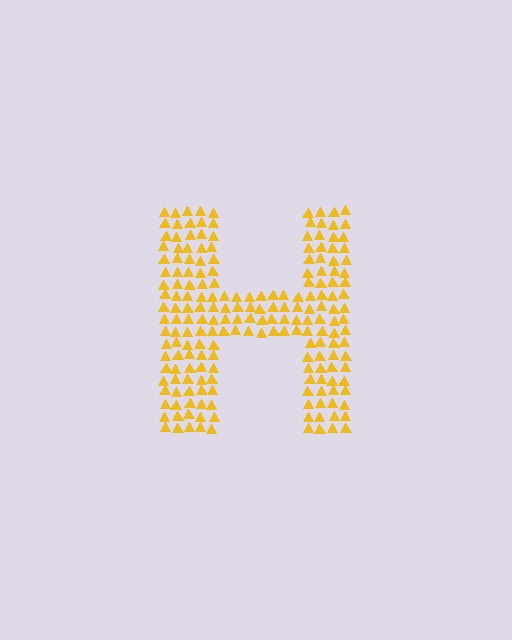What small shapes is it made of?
It is made of small triangles.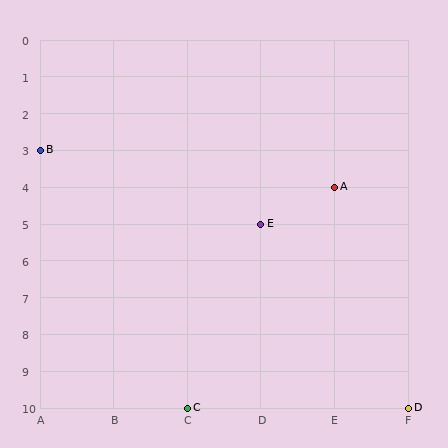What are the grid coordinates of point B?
Point B is at grid coordinates (A, 3).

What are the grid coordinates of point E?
Point E is at grid coordinates (D, 5).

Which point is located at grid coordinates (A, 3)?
Point B is at (A, 3).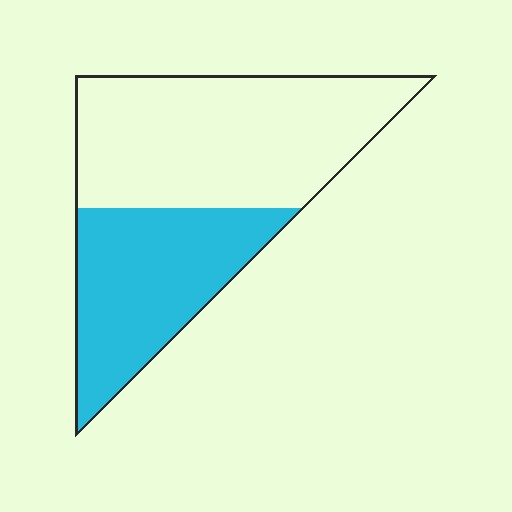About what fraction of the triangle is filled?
About two fifths (2/5).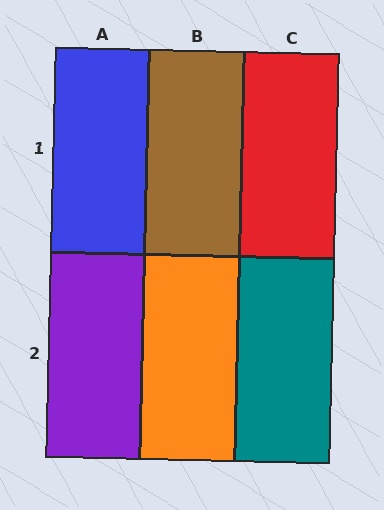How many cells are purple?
1 cell is purple.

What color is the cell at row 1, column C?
Red.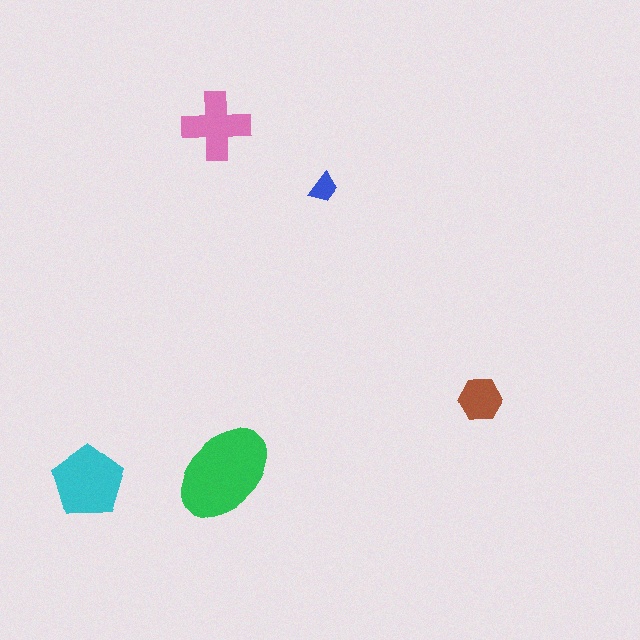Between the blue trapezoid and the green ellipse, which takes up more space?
The green ellipse.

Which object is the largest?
The green ellipse.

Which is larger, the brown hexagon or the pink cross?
The pink cross.